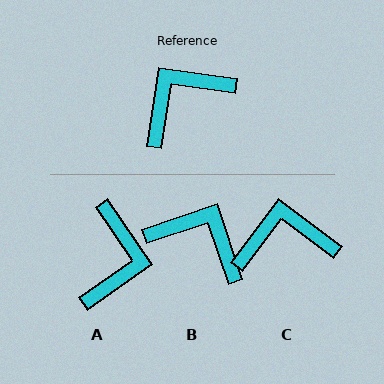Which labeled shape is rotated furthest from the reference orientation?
A, about 137 degrees away.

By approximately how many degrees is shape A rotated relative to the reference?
Approximately 137 degrees clockwise.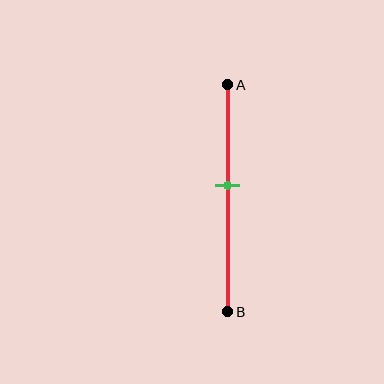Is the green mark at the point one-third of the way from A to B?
No, the mark is at about 45% from A, not at the 33% one-third point.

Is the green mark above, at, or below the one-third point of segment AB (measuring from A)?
The green mark is below the one-third point of segment AB.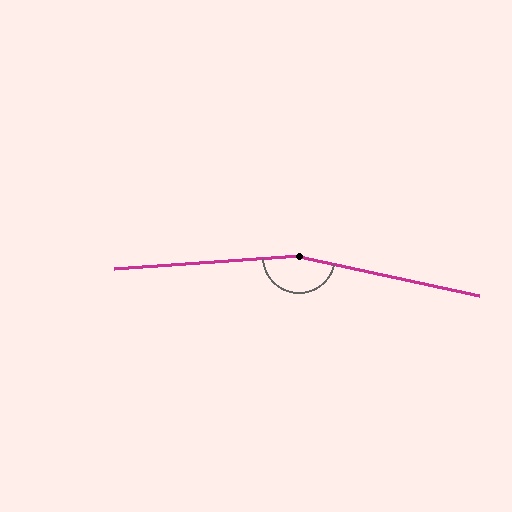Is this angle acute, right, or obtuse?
It is obtuse.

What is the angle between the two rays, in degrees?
Approximately 164 degrees.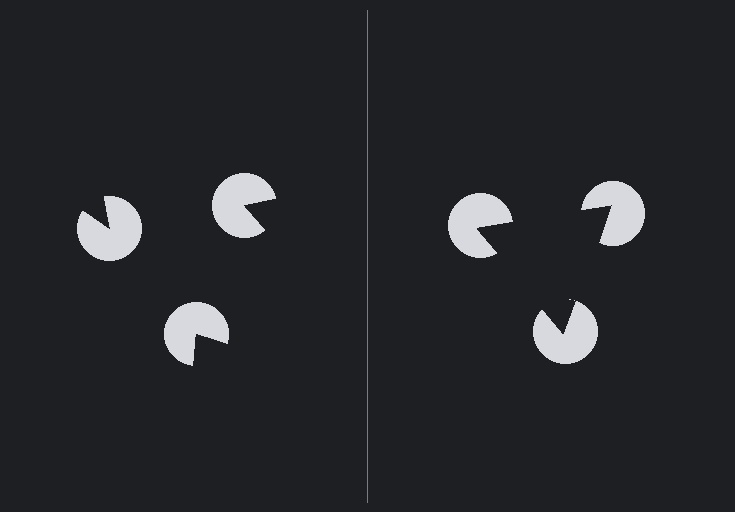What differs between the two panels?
The pac-man discs are positioned identically on both sides; only the wedge orientations differ. On the right they align to a triangle; on the left they are misaligned.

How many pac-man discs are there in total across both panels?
6 — 3 on each side.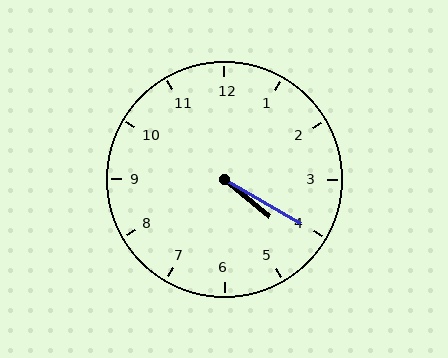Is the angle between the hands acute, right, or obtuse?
It is acute.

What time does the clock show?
4:20.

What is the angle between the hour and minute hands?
Approximately 10 degrees.